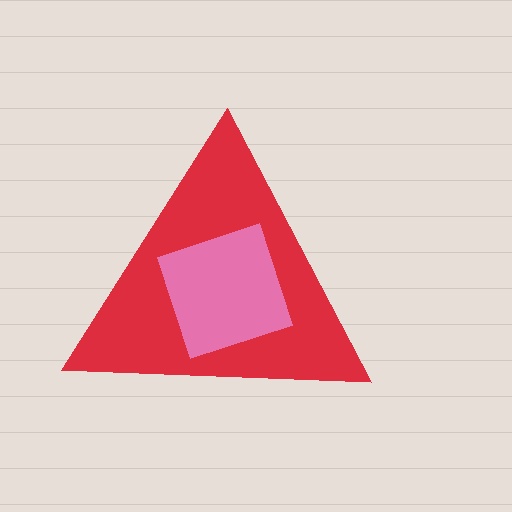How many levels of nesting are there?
2.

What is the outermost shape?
The red triangle.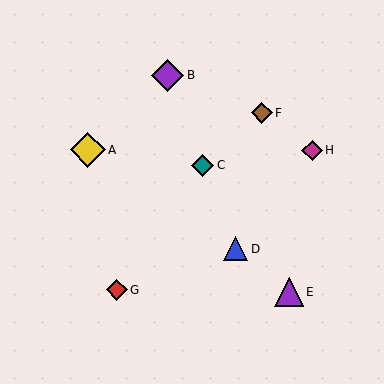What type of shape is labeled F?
Shape F is a brown diamond.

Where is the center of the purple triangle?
The center of the purple triangle is at (289, 292).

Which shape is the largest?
The yellow diamond (labeled A) is the largest.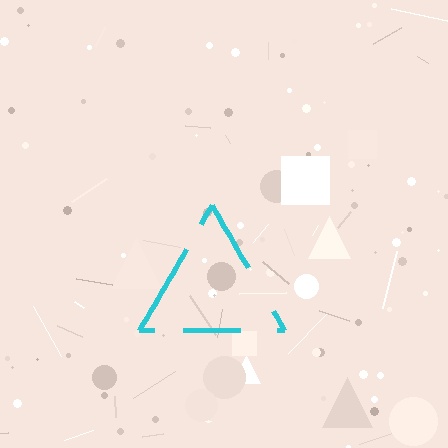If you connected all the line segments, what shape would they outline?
They would outline a triangle.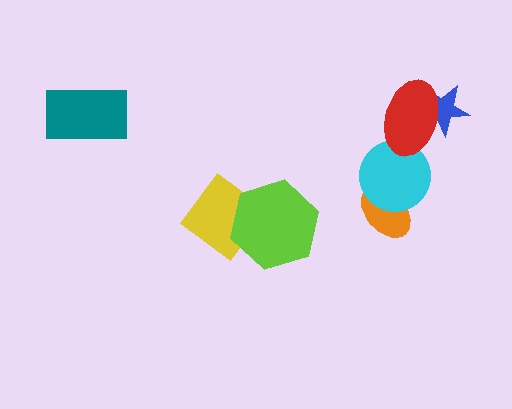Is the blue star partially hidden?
Yes, it is partially covered by another shape.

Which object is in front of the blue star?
The red ellipse is in front of the blue star.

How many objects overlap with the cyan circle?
2 objects overlap with the cyan circle.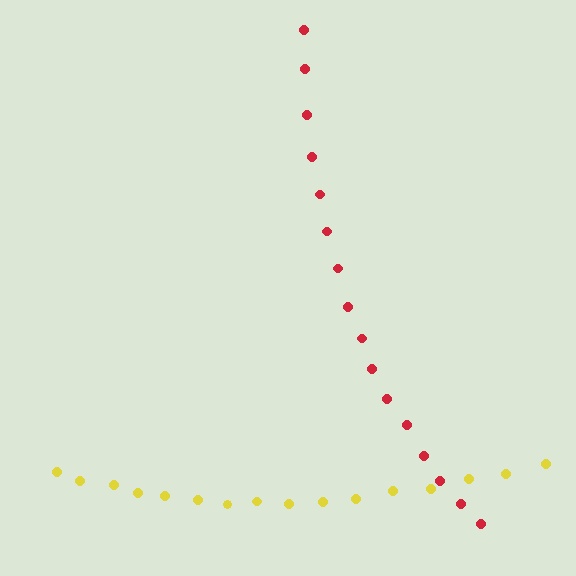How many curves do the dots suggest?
There are 2 distinct paths.